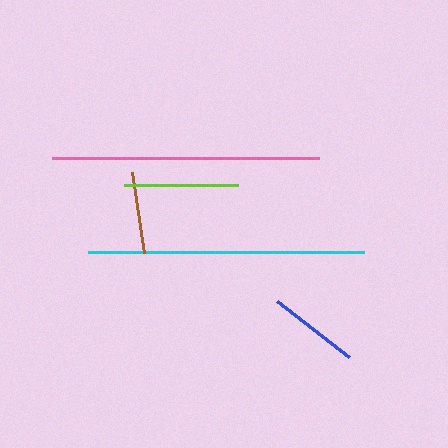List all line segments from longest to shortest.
From longest to shortest: cyan, pink, lime, blue, brown.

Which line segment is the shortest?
The brown line is the shortest at approximately 82 pixels.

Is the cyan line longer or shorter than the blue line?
The cyan line is longer than the blue line.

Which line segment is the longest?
The cyan line is the longest at approximately 276 pixels.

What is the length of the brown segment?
The brown segment is approximately 82 pixels long.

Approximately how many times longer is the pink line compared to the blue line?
The pink line is approximately 2.9 times the length of the blue line.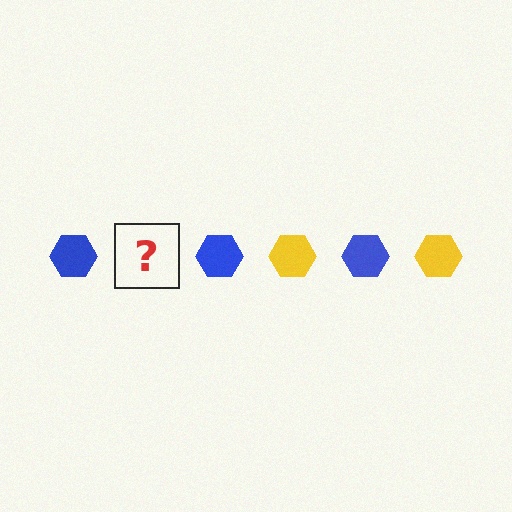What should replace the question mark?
The question mark should be replaced with a yellow hexagon.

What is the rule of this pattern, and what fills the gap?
The rule is that the pattern cycles through blue, yellow hexagons. The gap should be filled with a yellow hexagon.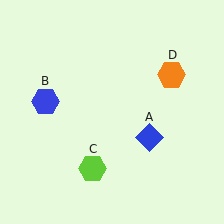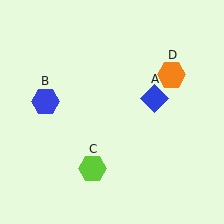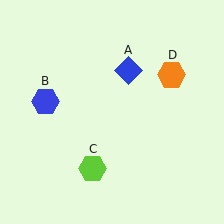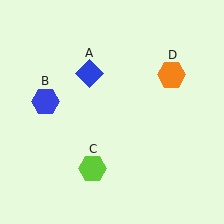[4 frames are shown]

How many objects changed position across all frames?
1 object changed position: blue diamond (object A).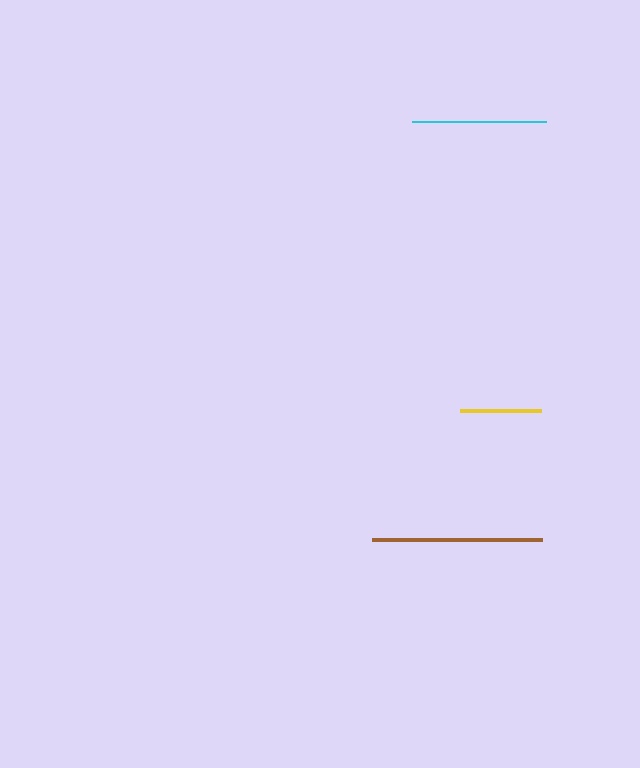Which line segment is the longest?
The brown line is the longest at approximately 170 pixels.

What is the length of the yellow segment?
The yellow segment is approximately 81 pixels long.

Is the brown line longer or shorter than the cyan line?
The brown line is longer than the cyan line.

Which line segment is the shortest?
The yellow line is the shortest at approximately 81 pixels.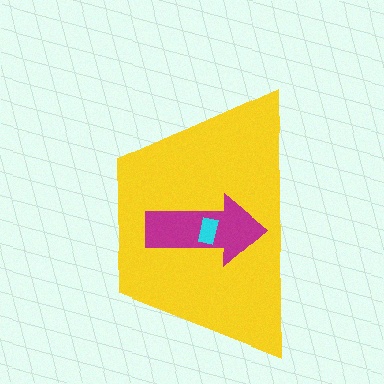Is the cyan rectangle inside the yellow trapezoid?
Yes.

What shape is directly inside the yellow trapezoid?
The magenta arrow.